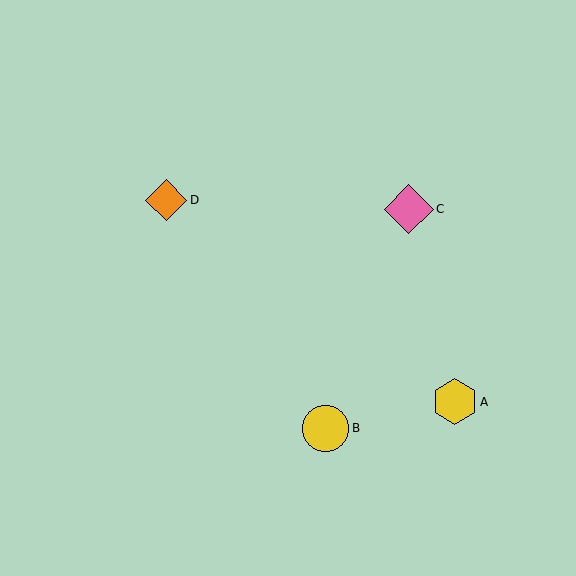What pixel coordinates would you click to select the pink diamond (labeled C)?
Click at (409, 209) to select the pink diamond C.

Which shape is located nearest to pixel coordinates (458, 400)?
The yellow hexagon (labeled A) at (455, 402) is nearest to that location.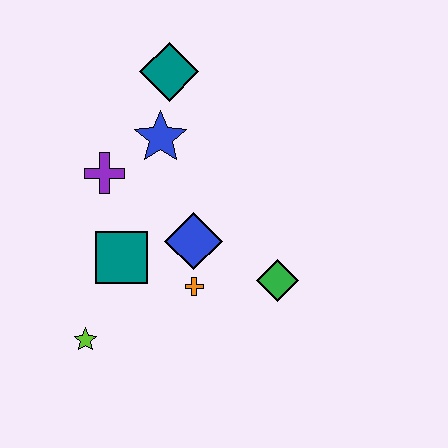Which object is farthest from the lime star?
The teal diamond is farthest from the lime star.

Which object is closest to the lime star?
The teal square is closest to the lime star.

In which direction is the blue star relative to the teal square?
The blue star is above the teal square.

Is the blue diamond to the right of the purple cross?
Yes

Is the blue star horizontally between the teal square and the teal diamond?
Yes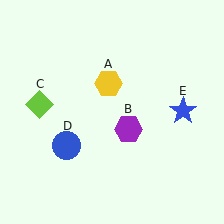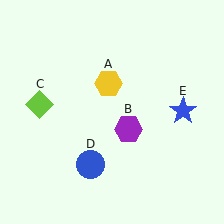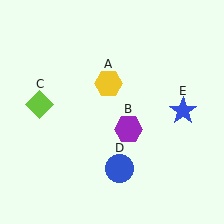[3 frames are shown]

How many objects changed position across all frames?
1 object changed position: blue circle (object D).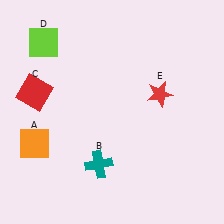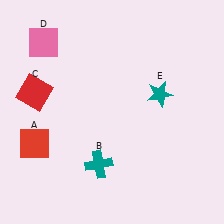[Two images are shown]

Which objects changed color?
A changed from orange to red. D changed from lime to pink. E changed from red to teal.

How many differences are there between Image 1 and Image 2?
There are 3 differences between the two images.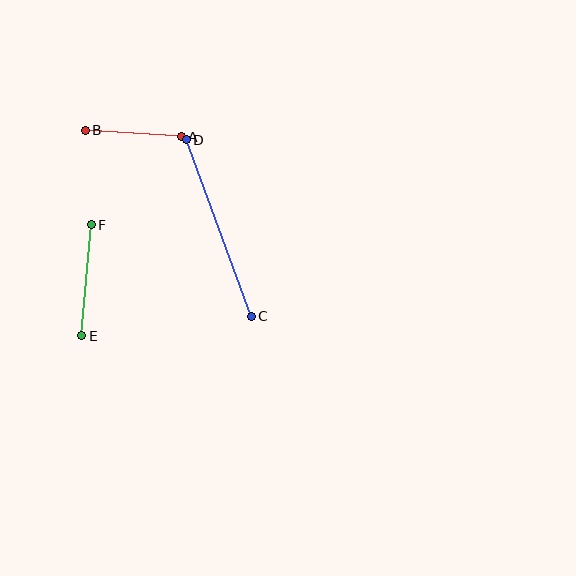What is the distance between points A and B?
The distance is approximately 96 pixels.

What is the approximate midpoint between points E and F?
The midpoint is at approximately (87, 280) pixels.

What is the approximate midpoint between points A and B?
The midpoint is at approximately (133, 133) pixels.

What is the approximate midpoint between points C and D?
The midpoint is at approximately (219, 228) pixels.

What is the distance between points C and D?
The distance is approximately 188 pixels.